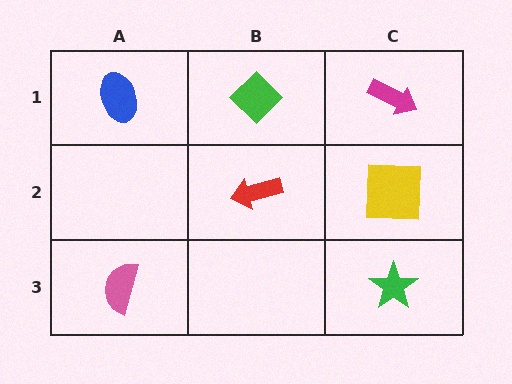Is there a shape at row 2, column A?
No, that cell is empty.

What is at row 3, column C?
A green star.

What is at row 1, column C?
A magenta arrow.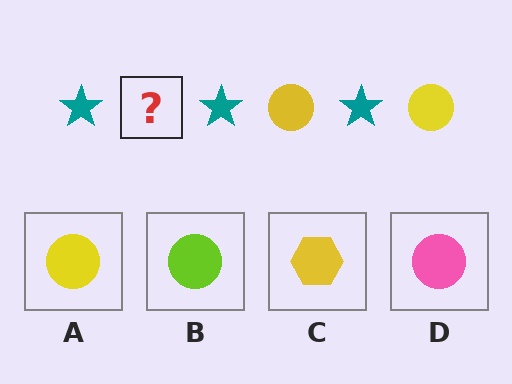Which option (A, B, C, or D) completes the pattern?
A.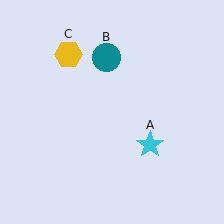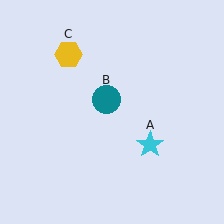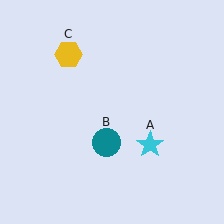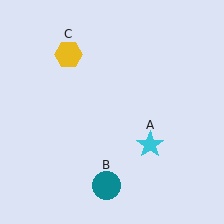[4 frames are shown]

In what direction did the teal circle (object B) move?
The teal circle (object B) moved down.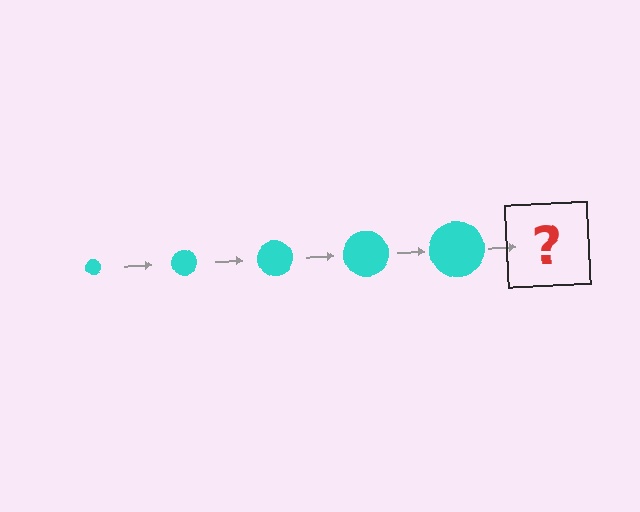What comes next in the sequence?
The next element should be a cyan circle, larger than the previous one.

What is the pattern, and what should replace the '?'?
The pattern is that the circle gets progressively larger each step. The '?' should be a cyan circle, larger than the previous one.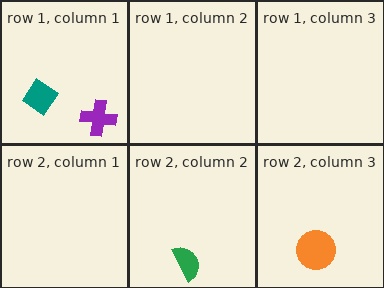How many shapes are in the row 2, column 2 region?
1.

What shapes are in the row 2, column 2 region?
The green semicircle.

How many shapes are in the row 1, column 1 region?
2.